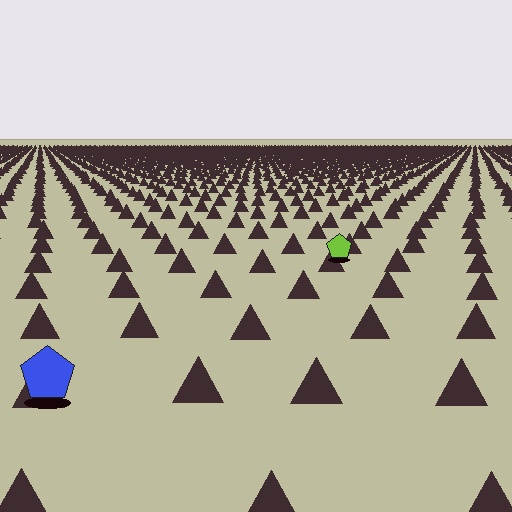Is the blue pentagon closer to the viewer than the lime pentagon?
Yes. The blue pentagon is closer — you can tell from the texture gradient: the ground texture is coarser near it.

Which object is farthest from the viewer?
The lime pentagon is farthest from the viewer. It appears smaller and the ground texture around it is denser.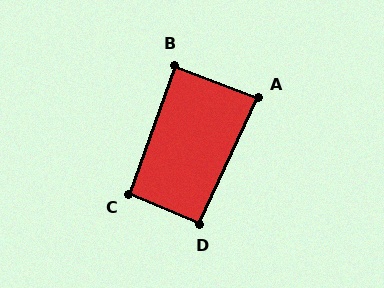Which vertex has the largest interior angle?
C, at approximately 93 degrees.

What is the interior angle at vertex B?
Approximately 88 degrees (approximately right).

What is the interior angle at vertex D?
Approximately 92 degrees (approximately right).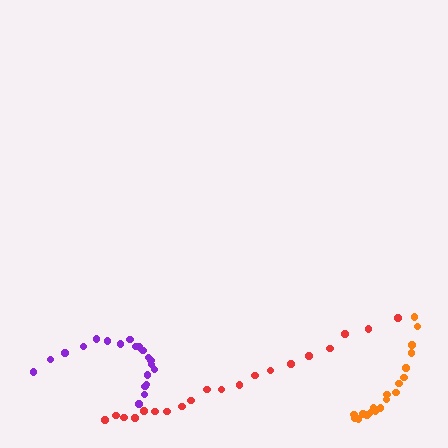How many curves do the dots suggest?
There are 3 distinct paths.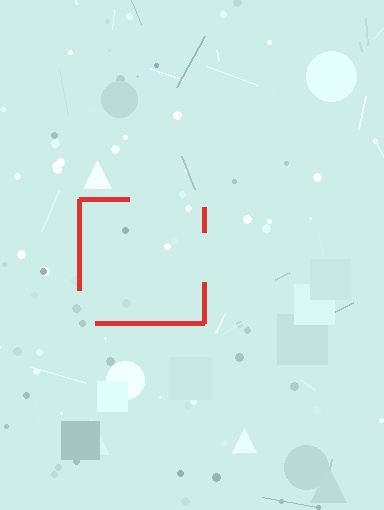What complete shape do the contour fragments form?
The contour fragments form a square.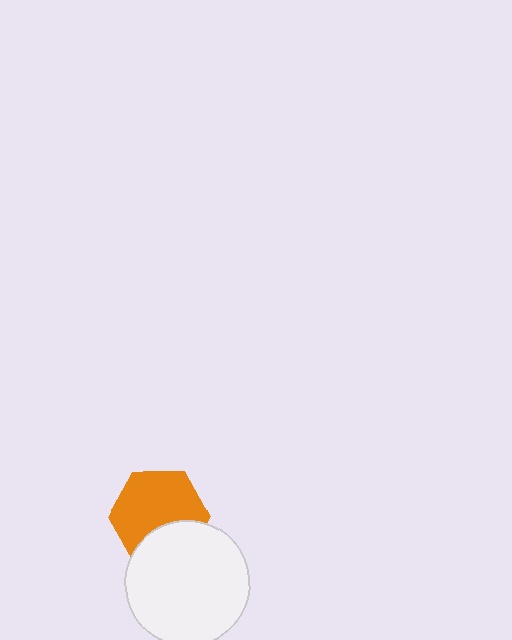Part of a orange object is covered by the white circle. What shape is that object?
It is a hexagon.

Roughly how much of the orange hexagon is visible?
Most of it is visible (roughly 70%).